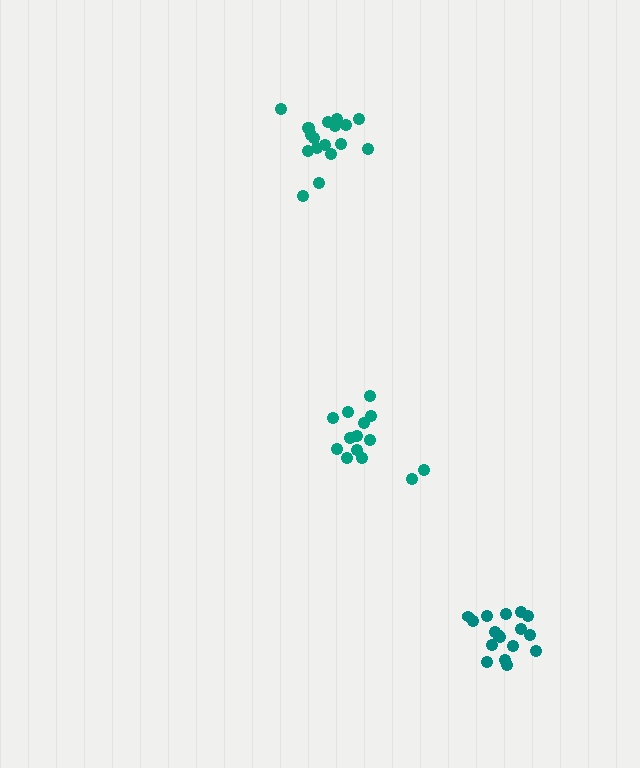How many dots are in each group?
Group 1: 14 dots, Group 2: 17 dots, Group 3: 18 dots (49 total).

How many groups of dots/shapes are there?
There are 3 groups.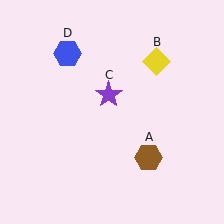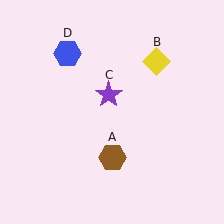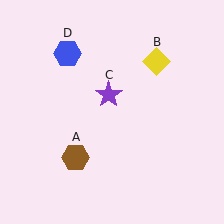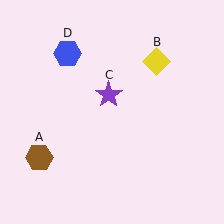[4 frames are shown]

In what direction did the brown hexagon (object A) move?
The brown hexagon (object A) moved left.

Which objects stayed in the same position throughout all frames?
Yellow diamond (object B) and purple star (object C) and blue hexagon (object D) remained stationary.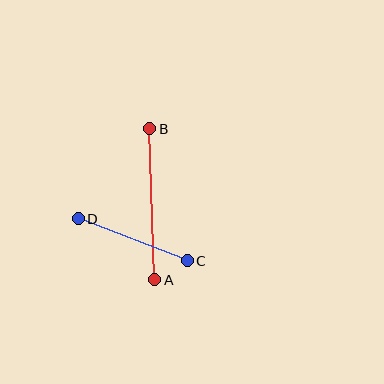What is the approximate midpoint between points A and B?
The midpoint is at approximately (152, 204) pixels.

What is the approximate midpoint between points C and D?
The midpoint is at approximately (133, 240) pixels.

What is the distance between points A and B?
The distance is approximately 151 pixels.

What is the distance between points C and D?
The distance is approximately 117 pixels.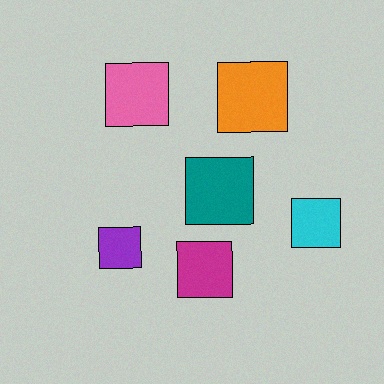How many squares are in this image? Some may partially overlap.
There are 6 squares.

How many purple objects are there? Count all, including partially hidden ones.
There is 1 purple object.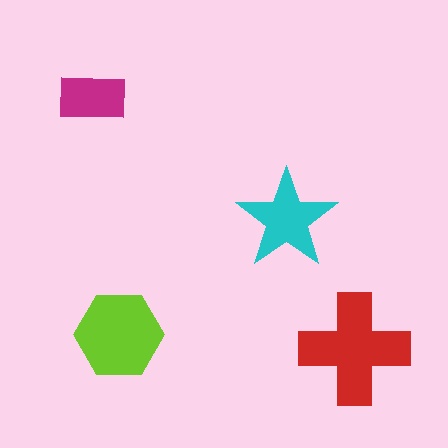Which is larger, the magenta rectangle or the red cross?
The red cross.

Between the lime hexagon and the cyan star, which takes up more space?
The lime hexagon.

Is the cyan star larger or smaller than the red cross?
Smaller.